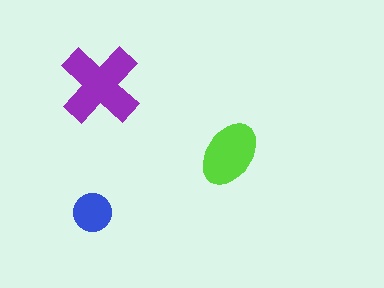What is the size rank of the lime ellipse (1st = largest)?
2nd.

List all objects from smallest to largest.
The blue circle, the lime ellipse, the purple cross.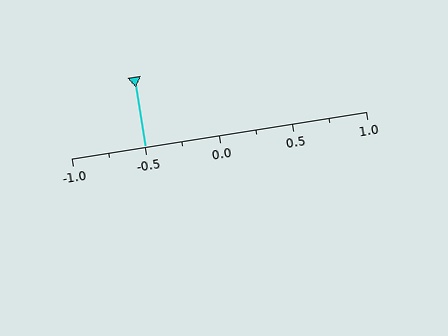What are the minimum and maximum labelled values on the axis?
The axis runs from -1.0 to 1.0.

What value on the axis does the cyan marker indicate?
The marker indicates approximately -0.5.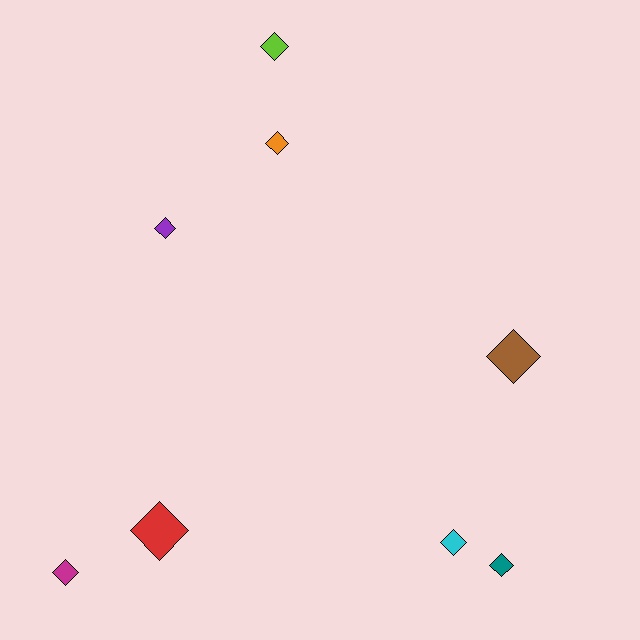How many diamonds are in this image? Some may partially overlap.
There are 8 diamonds.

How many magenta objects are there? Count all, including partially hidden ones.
There is 1 magenta object.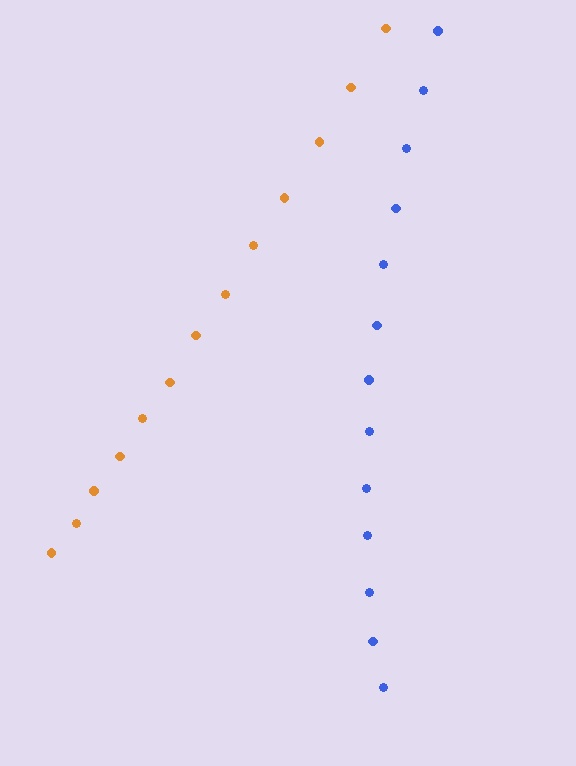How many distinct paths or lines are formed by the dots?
There are 2 distinct paths.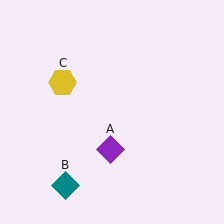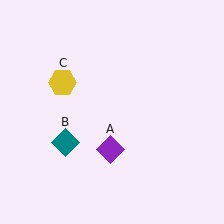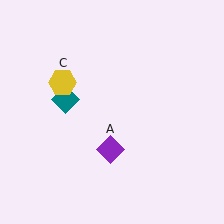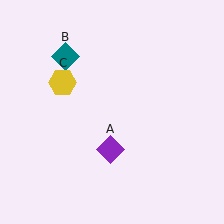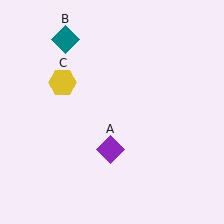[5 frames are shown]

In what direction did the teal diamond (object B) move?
The teal diamond (object B) moved up.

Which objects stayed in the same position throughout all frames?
Purple diamond (object A) and yellow hexagon (object C) remained stationary.